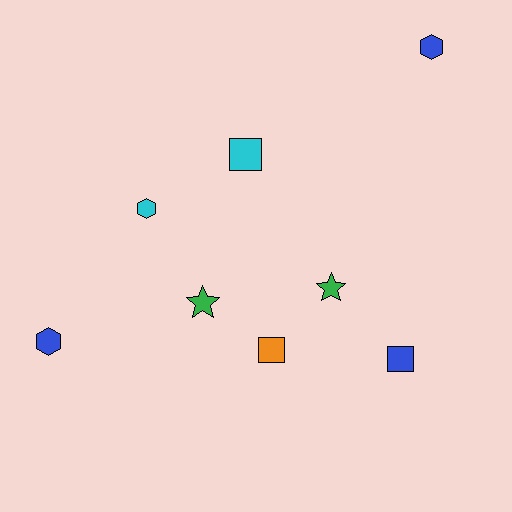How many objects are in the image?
There are 8 objects.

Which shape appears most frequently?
Hexagon, with 3 objects.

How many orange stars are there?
There are no orange stars.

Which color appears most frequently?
Blue, with 3 objects.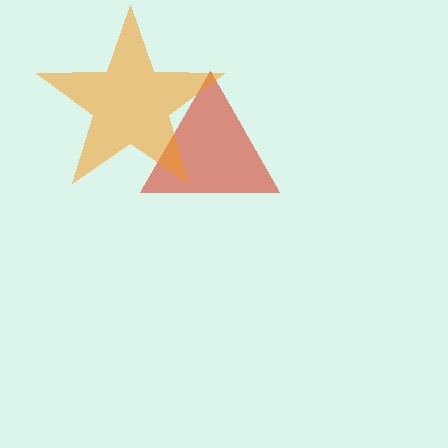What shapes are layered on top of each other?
The layered shapes are: a red triangle, an orange star.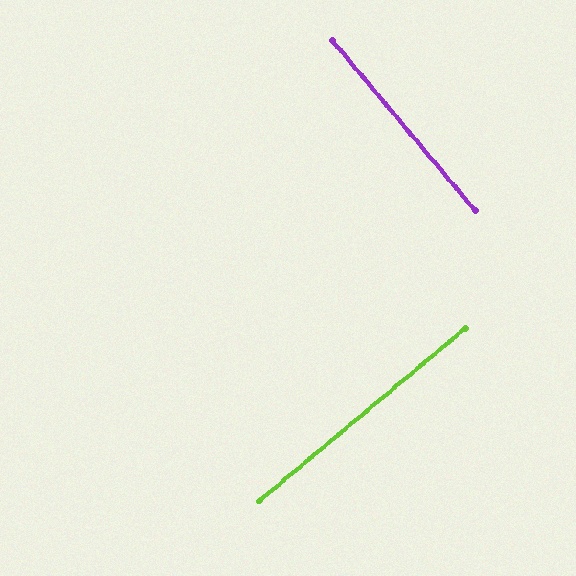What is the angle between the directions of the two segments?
Approximately 90 degrees.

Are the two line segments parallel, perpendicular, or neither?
Perpendicular — they meet at approximately 90°.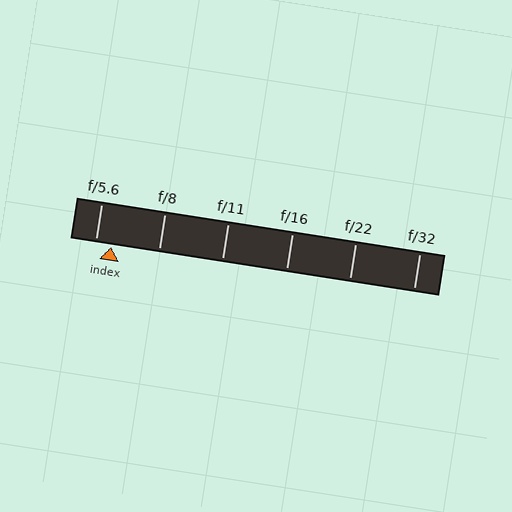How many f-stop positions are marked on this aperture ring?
There are 6 f-stop positions marked.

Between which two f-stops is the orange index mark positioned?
The index mark is between f/5.6 and f/8.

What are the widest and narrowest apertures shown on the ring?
The widest aperture shown is f/5.6 and the narrowest is f/32.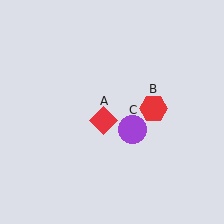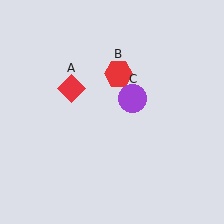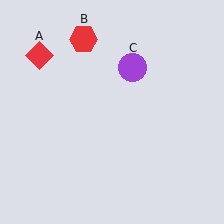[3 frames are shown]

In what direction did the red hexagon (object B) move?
The red hexagon (object B) moved up and to the left.